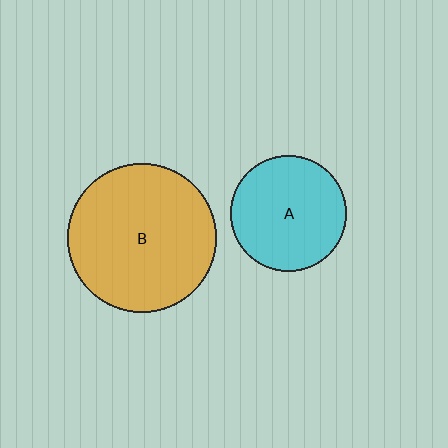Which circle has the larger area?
Circle B (orange).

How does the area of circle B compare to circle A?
Approximately 1.7 times.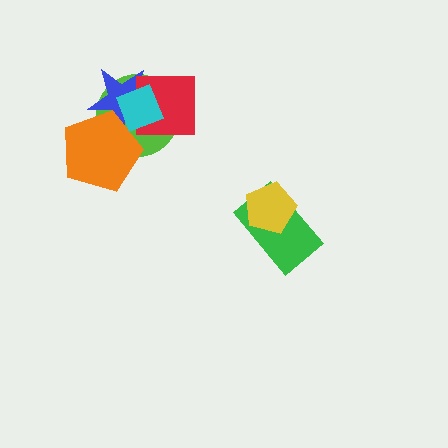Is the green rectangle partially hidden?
Yes, it is partially covered by another shape.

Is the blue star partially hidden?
Yes, it is partially covered by another shape.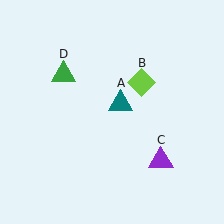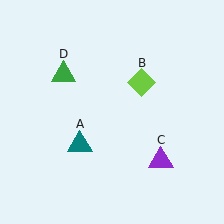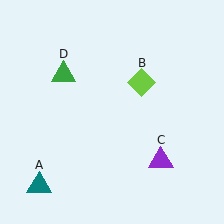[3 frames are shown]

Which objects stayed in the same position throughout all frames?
Lime diamond (object B) and purple triangle (object C) and green triangle (object D) remained stationary.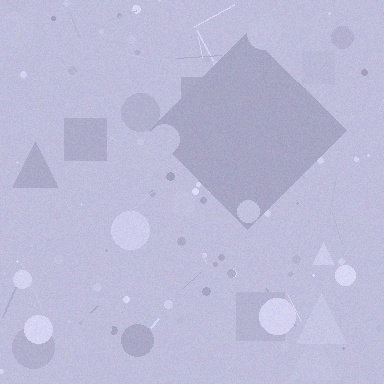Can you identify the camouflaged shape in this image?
The camouflaged shape is a diamond.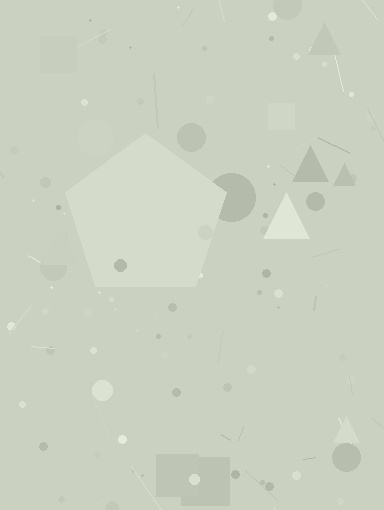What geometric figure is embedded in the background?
A pentagon is embedded in the background.